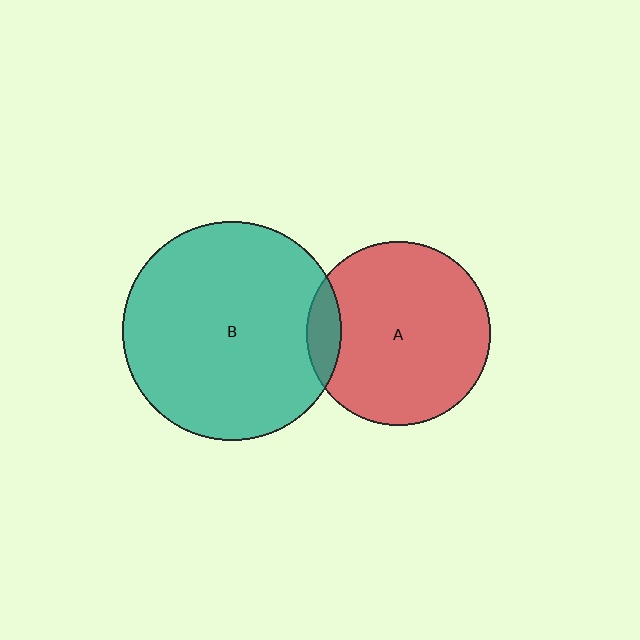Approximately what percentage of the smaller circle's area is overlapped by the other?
Approximately 10%.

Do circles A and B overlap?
Yes.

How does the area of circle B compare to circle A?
Approximately 1.4 times.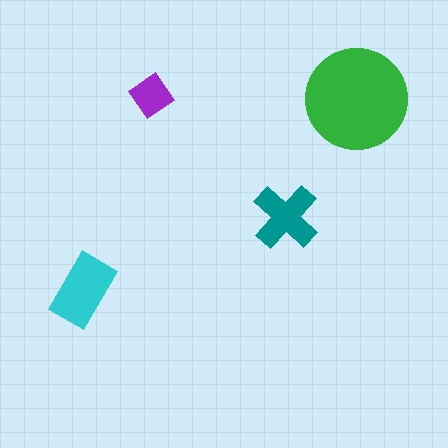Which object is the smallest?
The purple diamond.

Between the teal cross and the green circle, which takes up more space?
The green circle.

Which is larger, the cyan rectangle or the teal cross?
The cyan rectangle.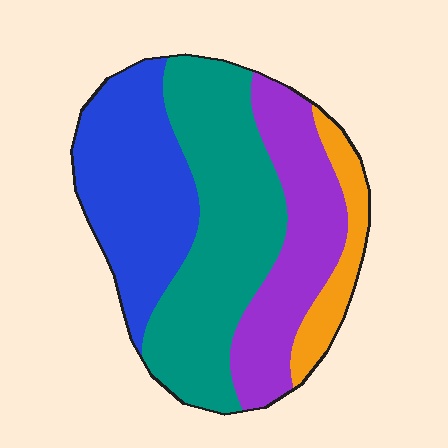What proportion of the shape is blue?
Blue takes up between a sixth and a third of the shape.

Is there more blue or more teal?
Teal.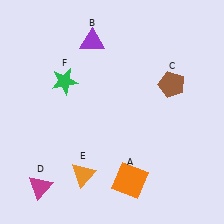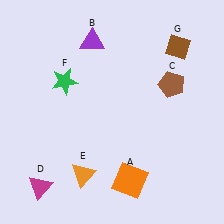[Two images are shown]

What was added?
A brown diamond (G) was added in Image 2.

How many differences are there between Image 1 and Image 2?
There is 1 difference between the two images.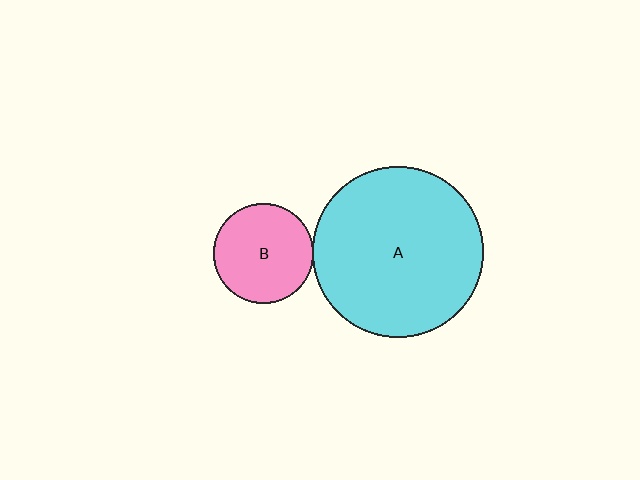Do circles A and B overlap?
Yes.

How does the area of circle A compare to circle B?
Approximately 3.0 times.